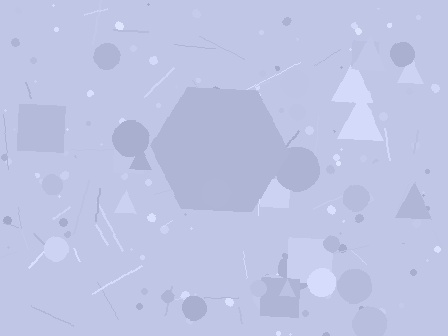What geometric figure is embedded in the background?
A hexagon is embedded in the background.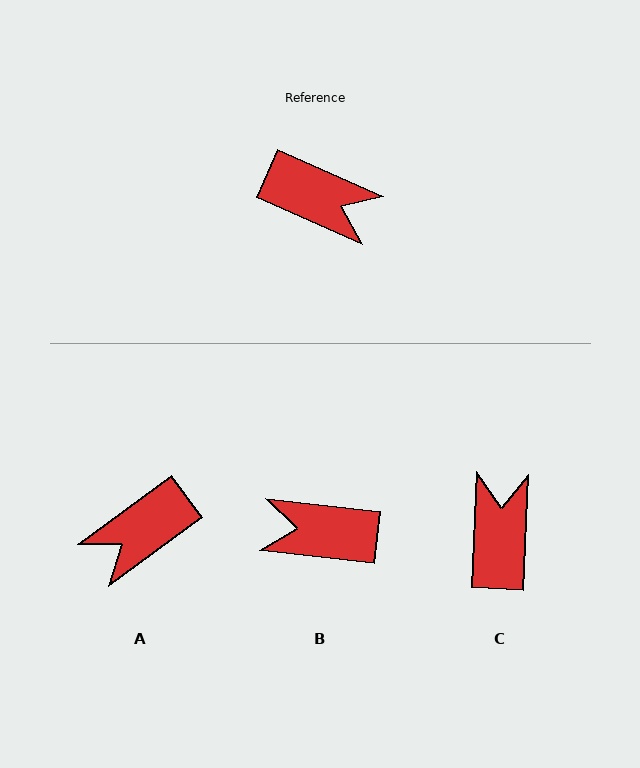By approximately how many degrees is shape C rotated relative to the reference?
Approximately 111 degrees counter-clockwise.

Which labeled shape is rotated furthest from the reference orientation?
B, about 163 degrees away.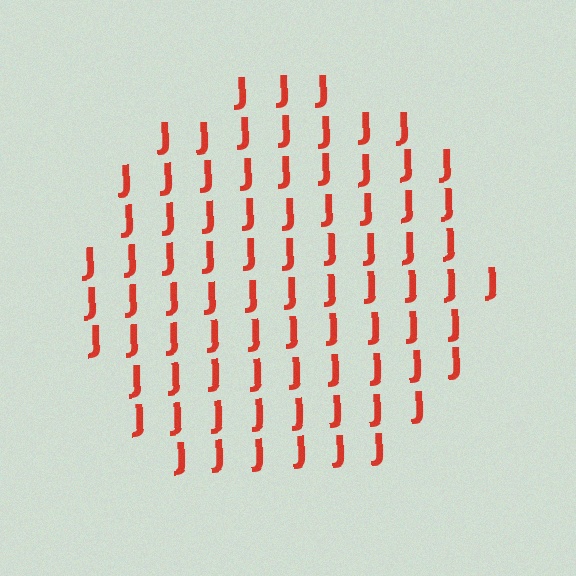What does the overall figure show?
The overall figure shows a circle.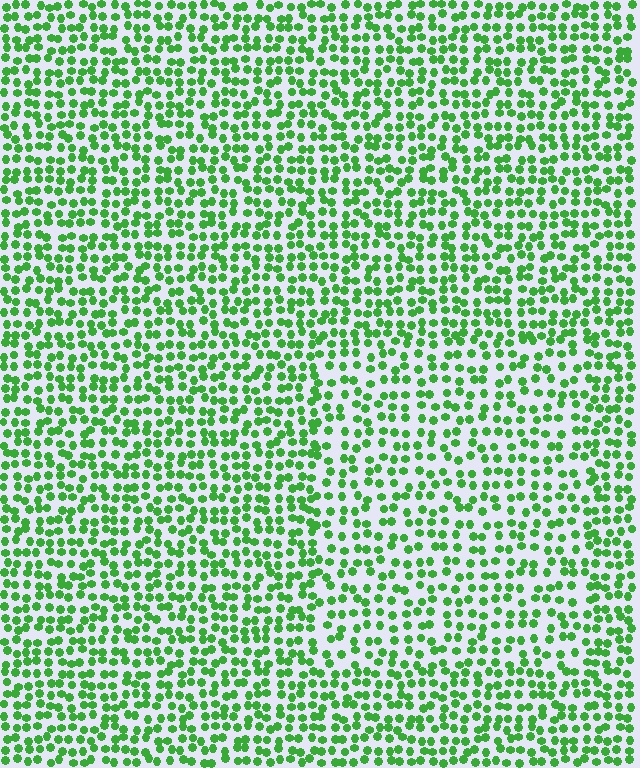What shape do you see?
I see a rectangle.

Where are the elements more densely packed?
The elements are more densely packed outside the rectangle boundary.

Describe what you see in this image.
The image contains small green elements arranged at two different densities. A rectangle-shaped region is visible where the elements are less densely packed than the surrounding area.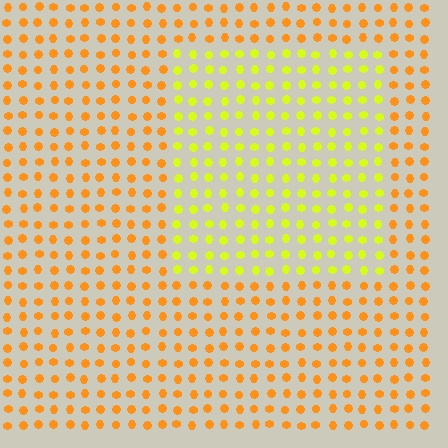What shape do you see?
I see a rectangle.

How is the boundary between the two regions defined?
The boundary is defined purely by a slight shift in hue (about 39 degrees). Spacing, size, and orientation are identical on both sides.